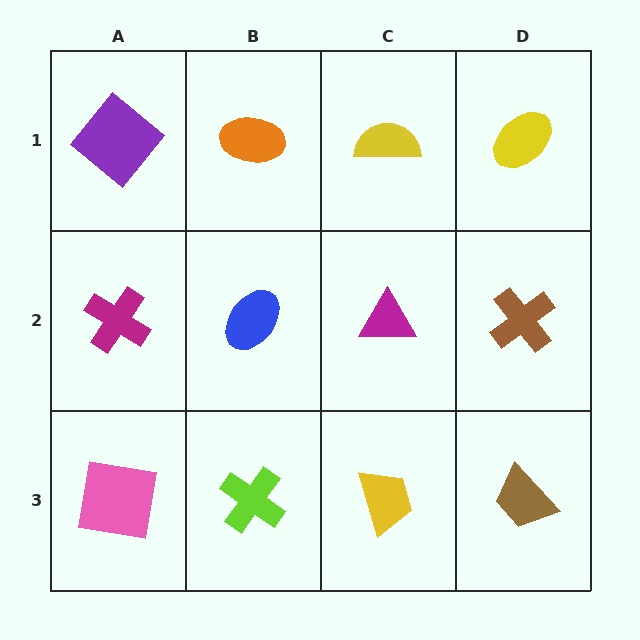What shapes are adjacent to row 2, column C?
A yellow semicircle (row 1, column C), a yellow trapezoid (row 3, column C), a blue ellipse (row 2, column B), a brown cross (row 2, column D).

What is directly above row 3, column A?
A magenta cross.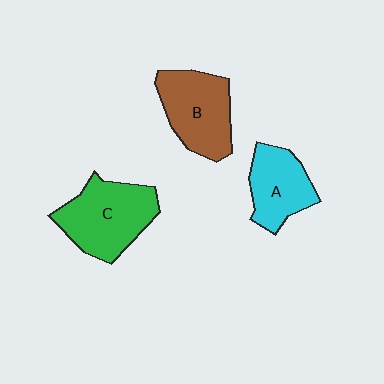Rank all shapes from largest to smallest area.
From largest to smallest: C (green), B (brown), A (cyan).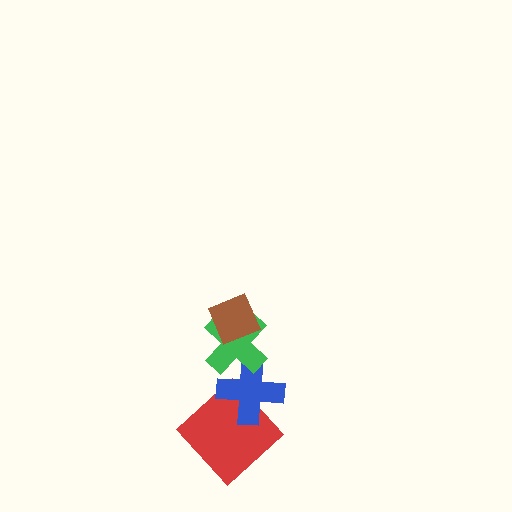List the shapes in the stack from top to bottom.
From top to bottom: the brown diamond, the green cross, the blue cross, the red diamond.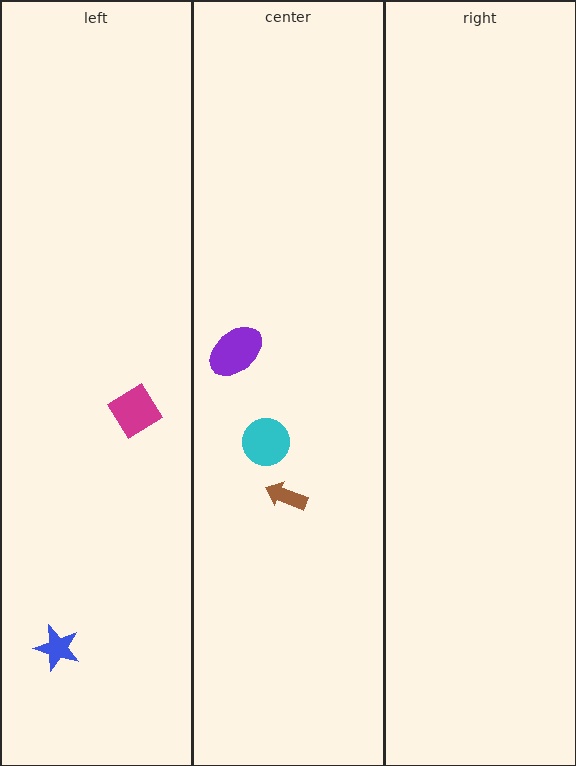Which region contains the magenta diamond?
The left region.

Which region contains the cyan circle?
The center region.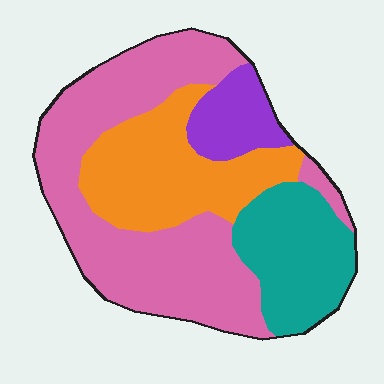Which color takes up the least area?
Purple, at roughly 10%.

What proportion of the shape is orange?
Orange covers 25% of the shape.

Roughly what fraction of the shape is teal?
Teal covers around 20% of the shape.